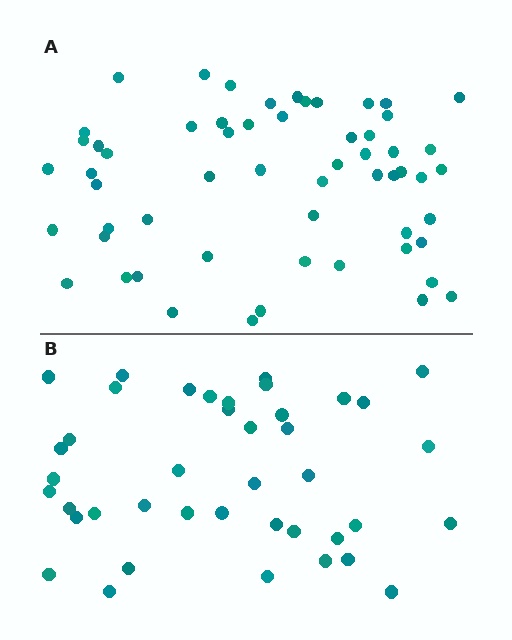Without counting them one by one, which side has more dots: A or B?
Region A (the top region) has more dots.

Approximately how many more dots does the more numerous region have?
Region A has approximately 15 more dots than region B.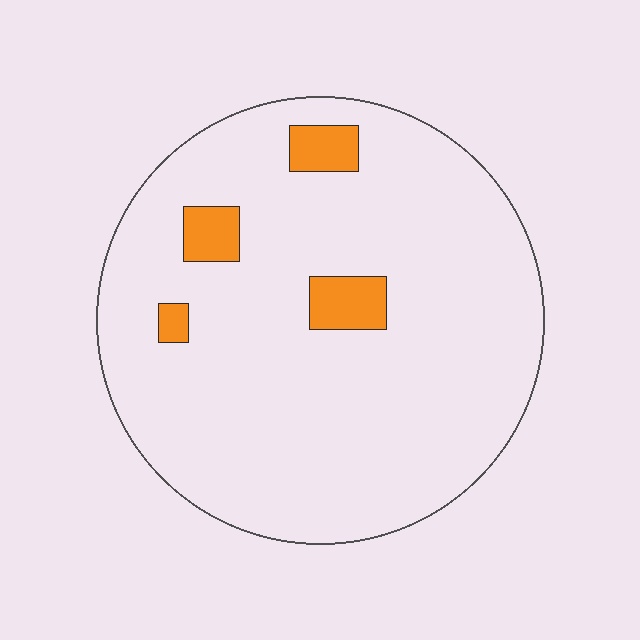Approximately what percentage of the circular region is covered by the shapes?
Approximately 10%.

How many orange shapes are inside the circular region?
4.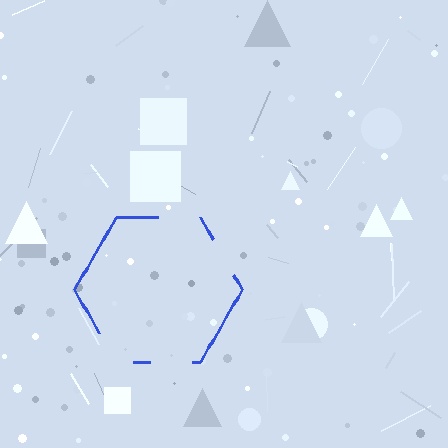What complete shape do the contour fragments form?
The contour fragments form a hexagon.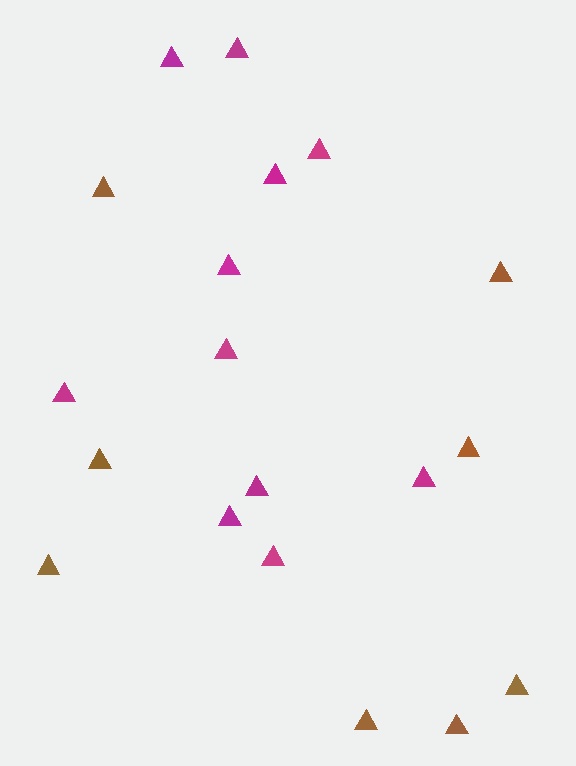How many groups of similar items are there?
There are 2 groups: one group of brown triangles (8) and one group of magenta triangles (11).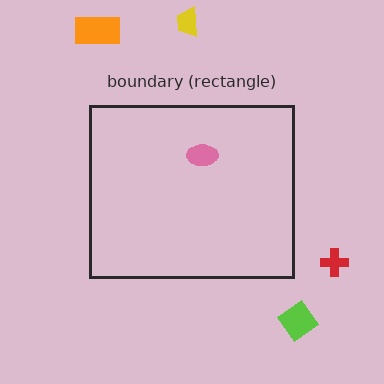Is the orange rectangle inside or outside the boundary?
Outside.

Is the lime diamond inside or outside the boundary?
Outside.